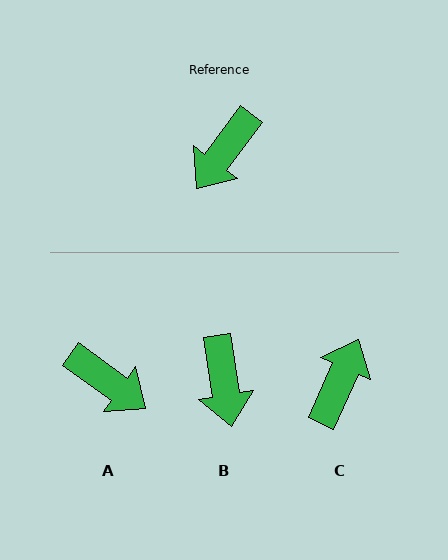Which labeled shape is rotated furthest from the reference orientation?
C, about 167 degrees away.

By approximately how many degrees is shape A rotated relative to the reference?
Approximately 91 degrees counter-clockwise.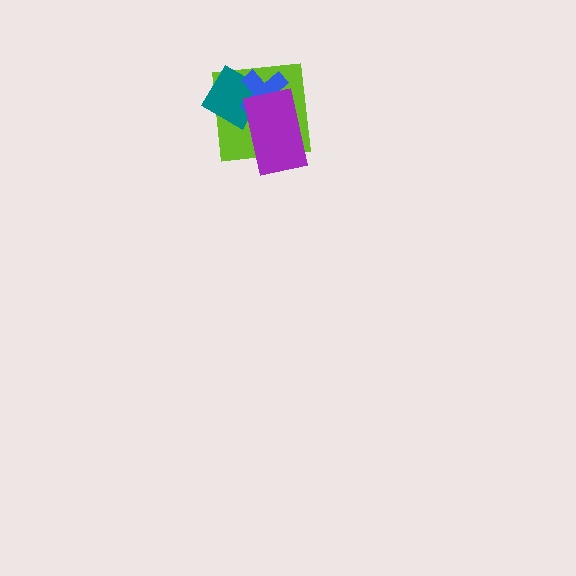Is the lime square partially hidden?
Yes, it is partially covered by another shape.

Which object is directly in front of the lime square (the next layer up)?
The teal diamond is directly in front of the lime square.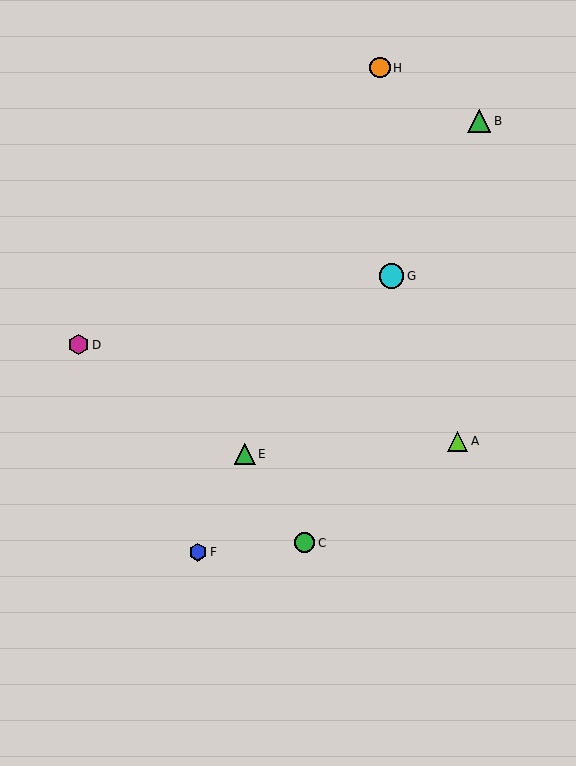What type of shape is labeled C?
Shape C is a green circle.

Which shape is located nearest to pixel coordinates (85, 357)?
The magenta hexagon (labeled D) at (79, 345) is nearest to that location.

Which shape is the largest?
The cyan circle (labeled G) is the largest.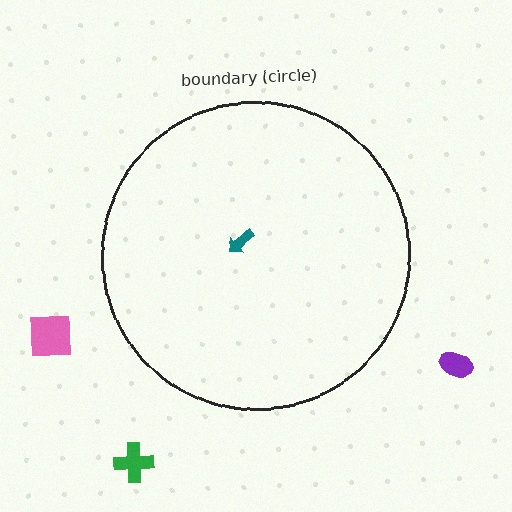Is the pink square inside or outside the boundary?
Outside.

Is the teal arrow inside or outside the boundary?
Inside.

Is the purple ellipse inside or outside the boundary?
Outside.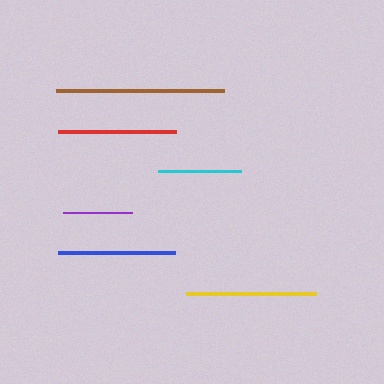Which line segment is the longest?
The brown line is the longest at approximately 167 pixels.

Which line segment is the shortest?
The purple line is the shortest at approximately 69 pixels.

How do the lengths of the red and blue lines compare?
The red and blue lines are approximately the same length.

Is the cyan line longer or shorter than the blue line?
The blue line is longer than the cyan line.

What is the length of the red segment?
The red segment is approximately 118 pixels long.